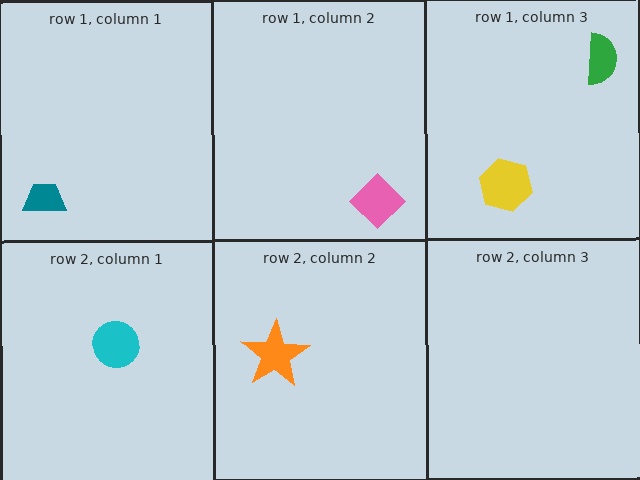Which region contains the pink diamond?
The row 1, column 2 region.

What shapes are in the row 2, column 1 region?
The cyan circle.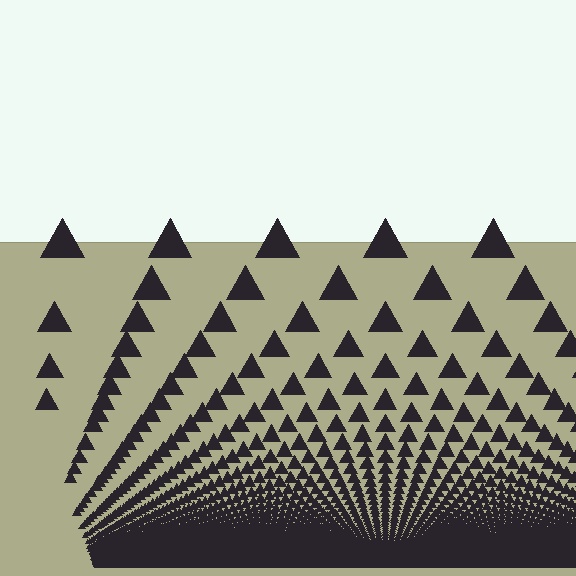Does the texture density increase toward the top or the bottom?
Density increases toward the bottom.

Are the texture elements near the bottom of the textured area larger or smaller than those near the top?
Smaller. The gradient is inverted — elements near the bottom are smaller and denser.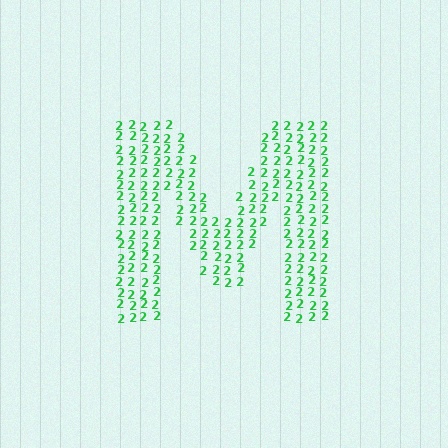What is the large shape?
The large shape is the letter M.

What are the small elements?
The small elements are digit 2's.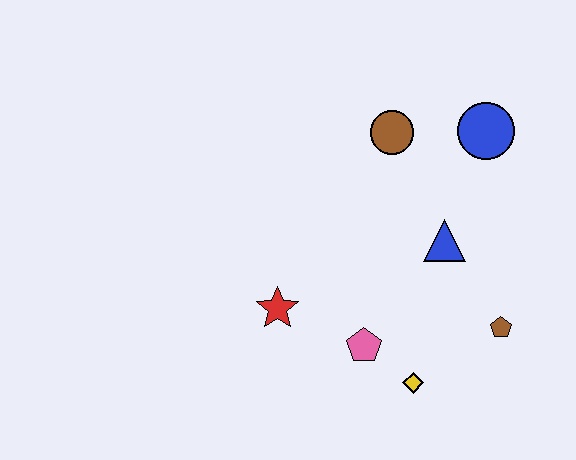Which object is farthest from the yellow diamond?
The blue circle is farthest from the yellow diamond.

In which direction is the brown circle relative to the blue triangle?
The brown circle is above the blue triangle.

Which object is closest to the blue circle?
The brown circle is closest to the blue circle.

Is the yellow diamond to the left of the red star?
No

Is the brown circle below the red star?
No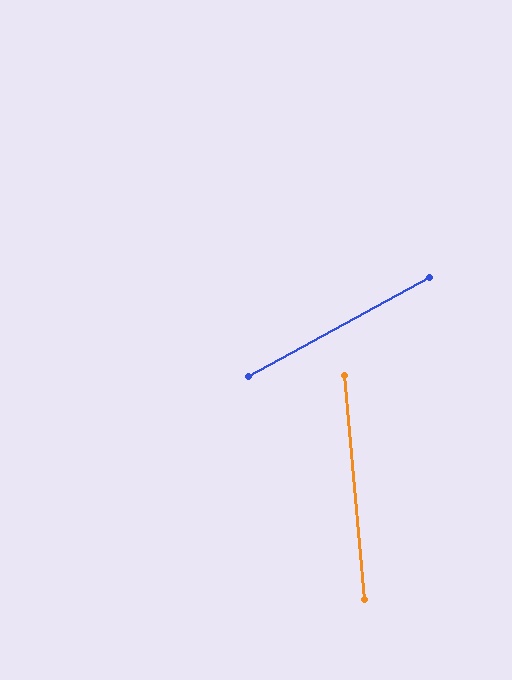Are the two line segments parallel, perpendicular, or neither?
Neither parallel nor perpendicular — they differ by about 66°.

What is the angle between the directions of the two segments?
Approximately 66 degrees.